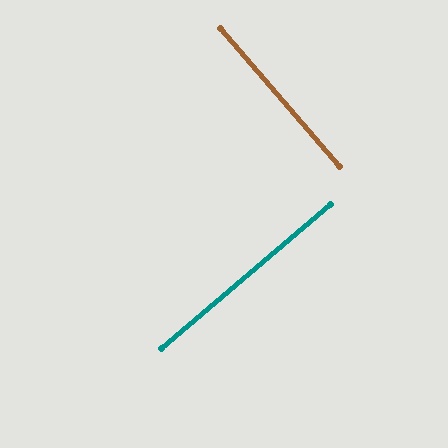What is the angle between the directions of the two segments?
Approximately 90 degrees.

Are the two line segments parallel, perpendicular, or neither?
Perpendicular — they meet at approximately 90°.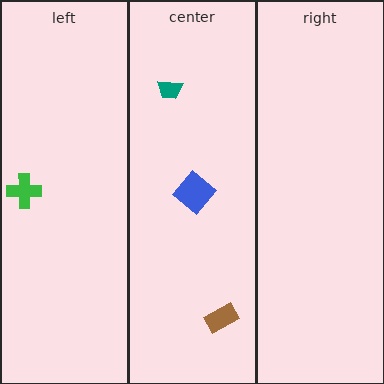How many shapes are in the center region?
3.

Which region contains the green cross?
The left region.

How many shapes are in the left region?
1.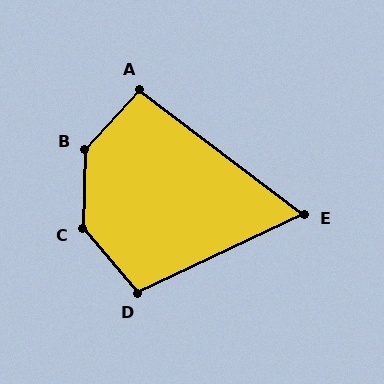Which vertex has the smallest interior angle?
E, at approximately 62 degrees.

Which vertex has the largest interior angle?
B, at approximately 139 degrees.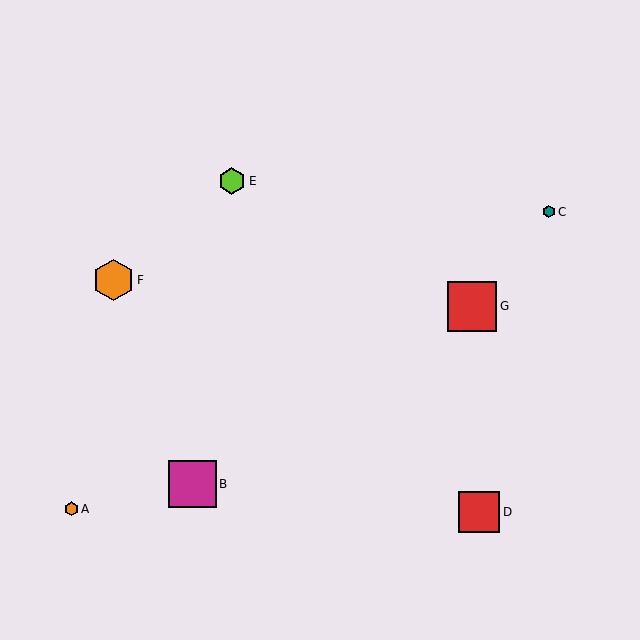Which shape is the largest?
The red square (labeled G) is the largest.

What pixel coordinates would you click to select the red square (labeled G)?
Click at (472, 306) to select the red square G.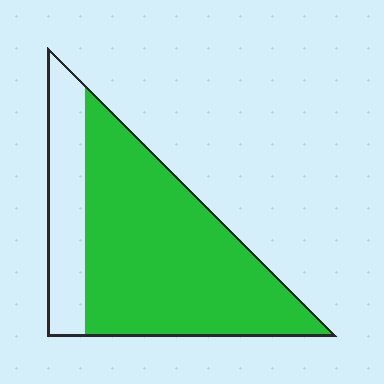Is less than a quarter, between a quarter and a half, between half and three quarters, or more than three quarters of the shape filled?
More than three quarters.